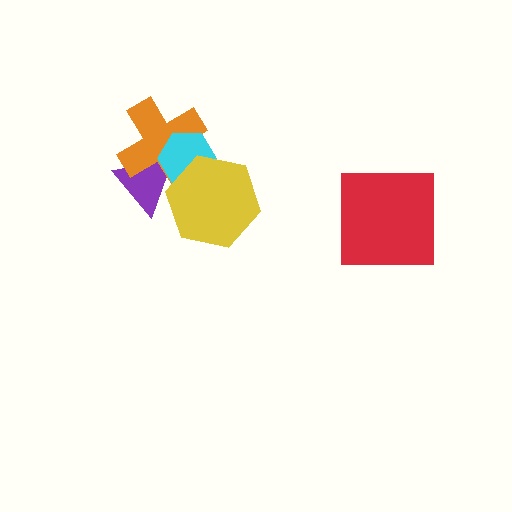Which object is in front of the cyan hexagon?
The yellow hexagon is in front of the cyan hexagon.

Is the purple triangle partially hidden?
Yes, it is partially covered by another shape.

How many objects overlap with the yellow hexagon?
3 objects overlap with the yellow hexagon.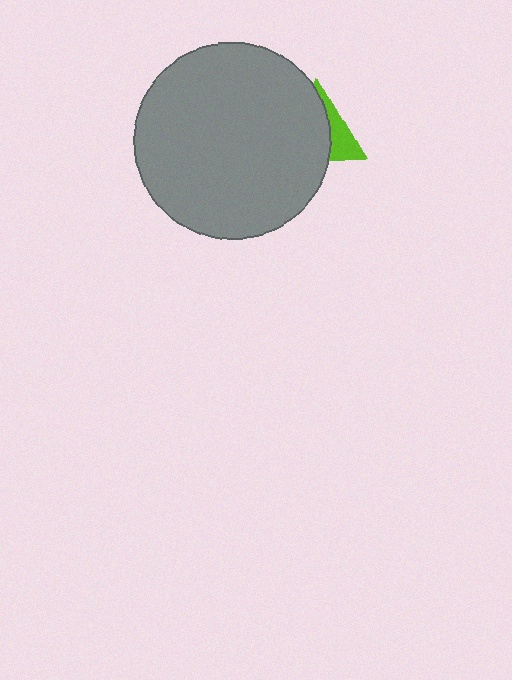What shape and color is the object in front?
The object in front is a gray circle.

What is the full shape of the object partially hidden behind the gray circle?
The partially hidden object is a lime triangle.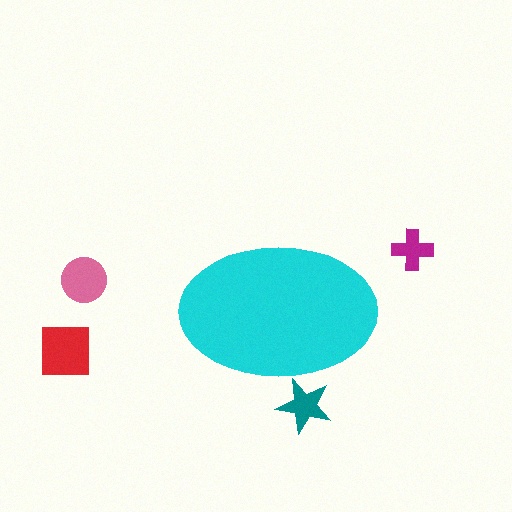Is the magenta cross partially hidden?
No, the magenta cross is fully visible.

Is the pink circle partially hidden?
No, the pink circle is fully visible.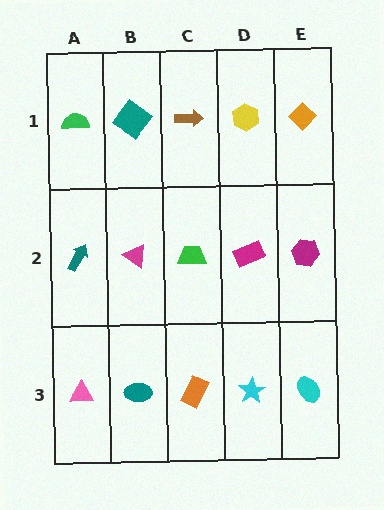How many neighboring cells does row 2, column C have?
4.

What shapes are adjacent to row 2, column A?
A green semicircle (row 1, column A), a pink triangle (row 3, column A), a magenta triangle (row 2, column B).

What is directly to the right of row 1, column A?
A teal diamond.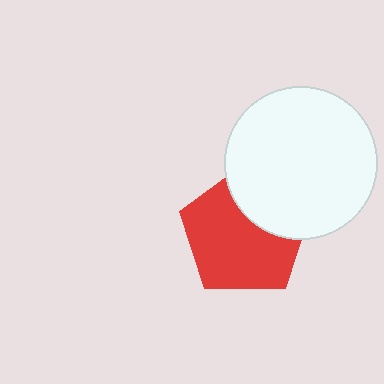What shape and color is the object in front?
The object in front is a white circle.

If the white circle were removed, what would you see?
You would see the complete red pentagon.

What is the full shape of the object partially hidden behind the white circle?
The partially hidden object is a red pentagon.